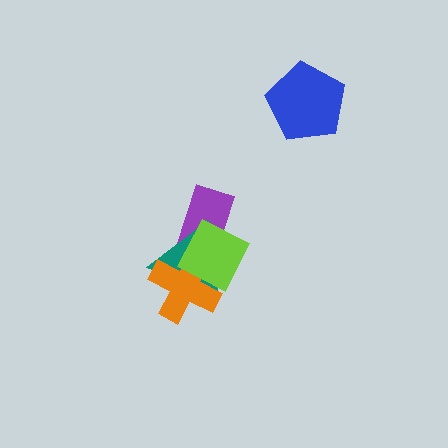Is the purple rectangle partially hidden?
Yes, it is partially covered by another shape.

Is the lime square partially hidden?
No, no other shape covers it.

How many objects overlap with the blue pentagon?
0 objects overlap with the blue pentagon.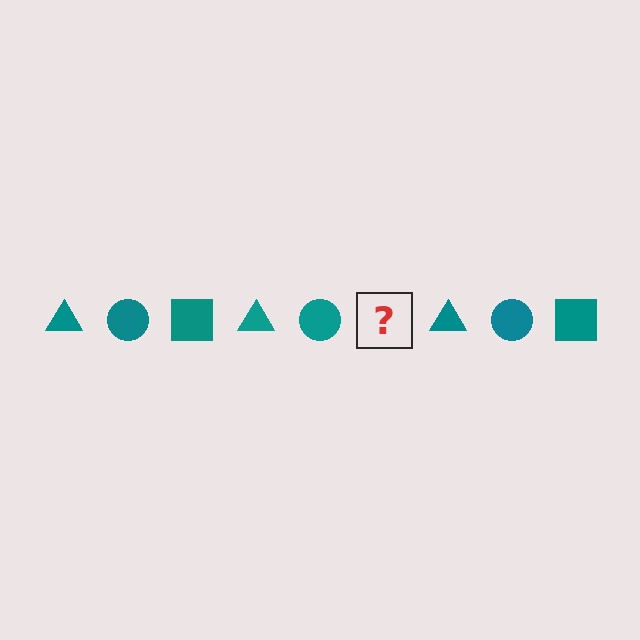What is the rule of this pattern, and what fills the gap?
The rule is that the pattern cycles through triangle, circle, square shapes in teal. The gap should be filled with a teal square.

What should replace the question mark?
The question mark should be replaced with a teal square.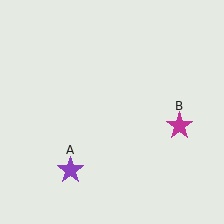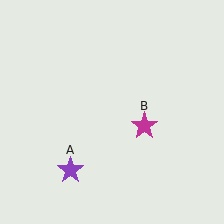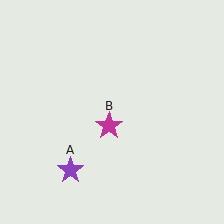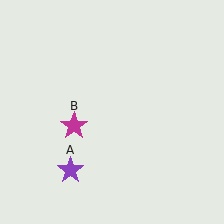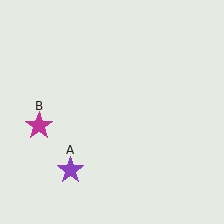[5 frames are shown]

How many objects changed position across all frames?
1 object changed position: magenta star (object B).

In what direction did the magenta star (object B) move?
The magenta star (object B) moved left.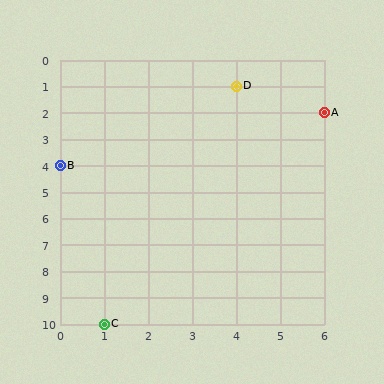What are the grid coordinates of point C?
Point C is at grid coordinates (1, 10).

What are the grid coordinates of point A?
Point A is at grid coordinates (6, 2).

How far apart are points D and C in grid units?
Points D and C are 3 columns and 9 rows apart (about 9.5 grid units diagonally).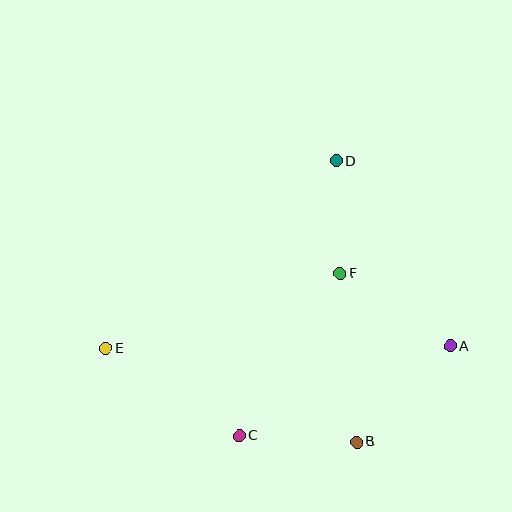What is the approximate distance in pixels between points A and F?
The distance between A and F is approximately 132 pixels.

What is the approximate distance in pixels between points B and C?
The distance between B and C is approximately 118 pixels.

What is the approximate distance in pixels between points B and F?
The distance between B and F is approximately 169 pixels.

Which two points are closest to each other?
Points D and F are closest to each other.